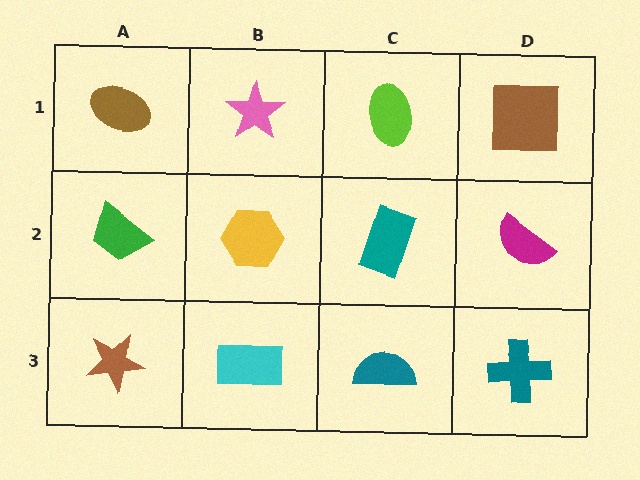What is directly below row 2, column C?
A teal semicircle.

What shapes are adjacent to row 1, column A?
A green trapezoid (row 2, column A), a pink star (row 1, column B).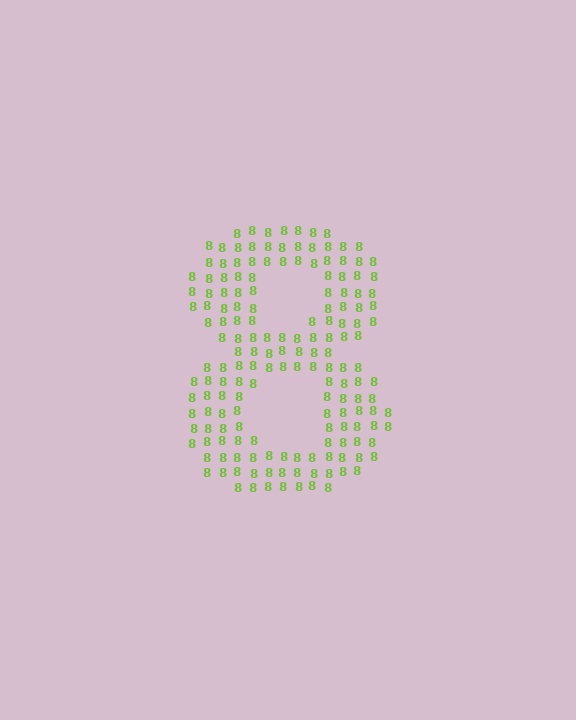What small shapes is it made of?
It is made of small digit 8's.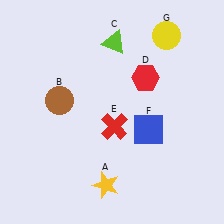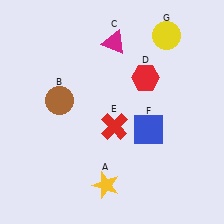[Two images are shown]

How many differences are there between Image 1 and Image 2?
There is 1 difference between the two images.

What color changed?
The triangle (C) changed from lime in Image 1 to magenta in Image 2.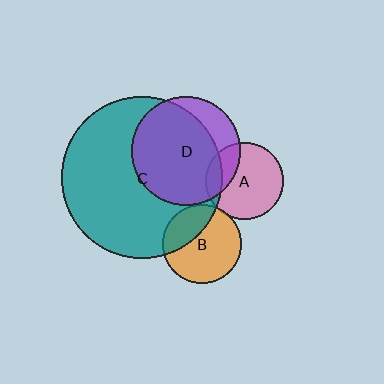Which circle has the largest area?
Circle C (teal).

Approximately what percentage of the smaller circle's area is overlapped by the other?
Approximately 30%.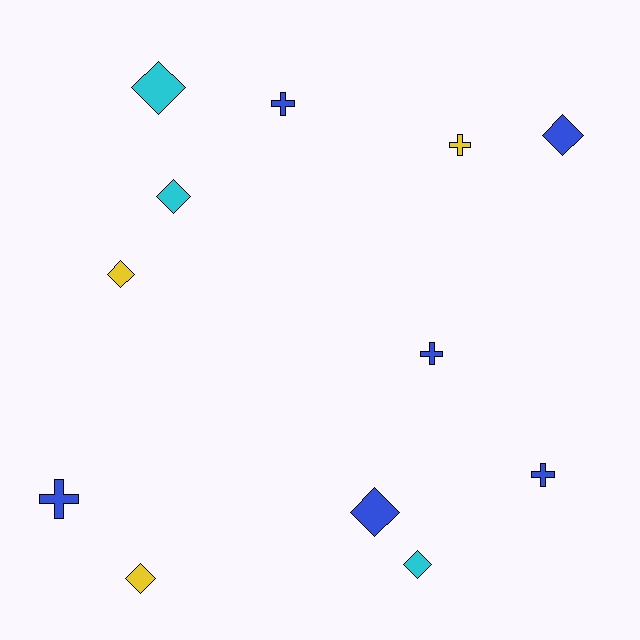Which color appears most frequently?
Blue, with 6 objects.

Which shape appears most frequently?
Diamond, with 7 objects.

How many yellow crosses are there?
There is 1 yellow cross.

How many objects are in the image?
There are 12 objects.